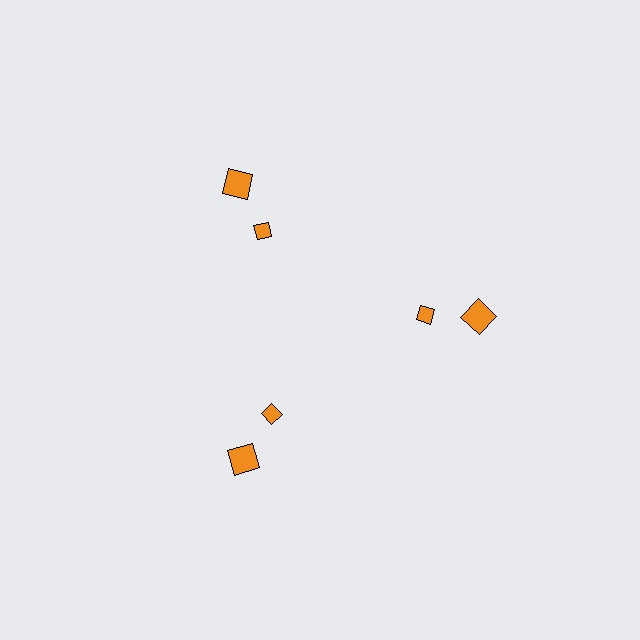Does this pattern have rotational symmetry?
Yes, this pattern has 3-fold rotational symmetry. It looks the same after rotating 120 degrees around the center.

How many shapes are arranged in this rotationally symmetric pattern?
There are 6 shapes, arranged in 3 groups of 2.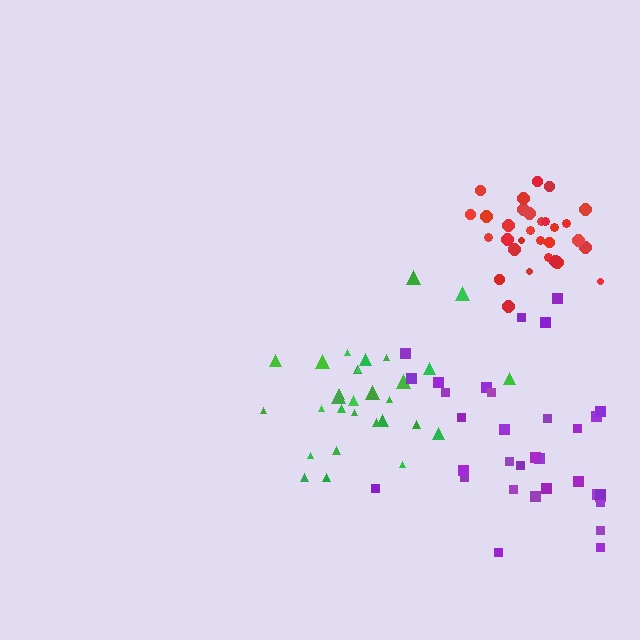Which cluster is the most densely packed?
Red.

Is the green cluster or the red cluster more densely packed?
Red.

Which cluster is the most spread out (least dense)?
Green.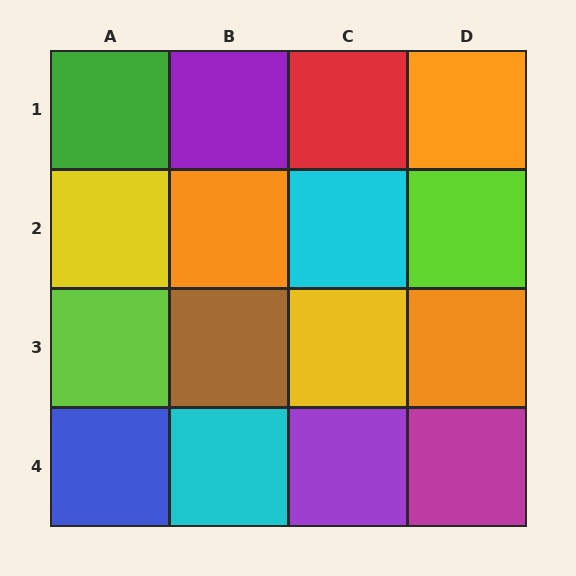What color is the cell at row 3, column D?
Orange.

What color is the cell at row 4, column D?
Magenta.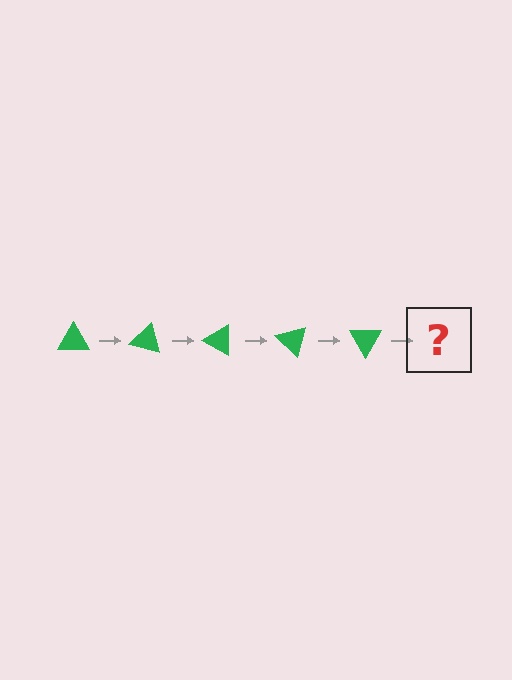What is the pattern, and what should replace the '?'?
The pattern is that the triangle rotates 15 degrees each step. The '?' should be a green triangle rotated 75 degrees.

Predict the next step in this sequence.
The next step is a green triangle rotated 75 degrees.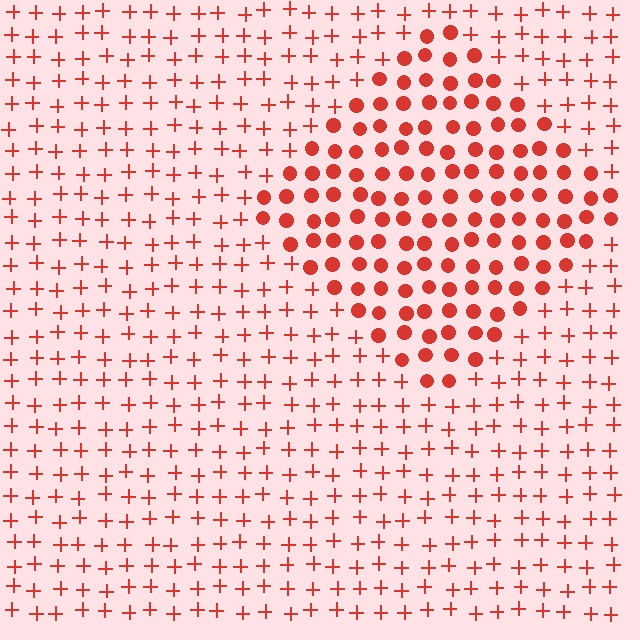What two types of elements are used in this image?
The image uses circles inside the diamond region and plus signs outside it.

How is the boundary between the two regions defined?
The boundary is defined by a change in element shape: circles inside vs. plus signs outside. All elements share the same color and spacing.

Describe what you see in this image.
The image is filled with small red elements arranged in a uniform grid. A diamond-shaped region contains circles, while the surrounding area contains plus signs. The boundary is defined purely by the change in element shape.